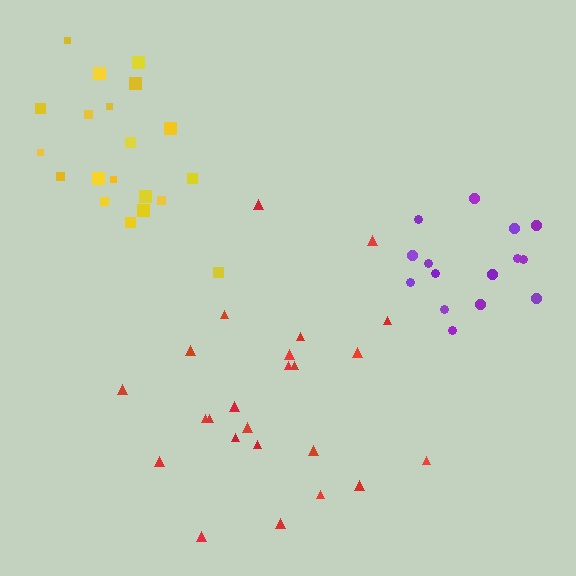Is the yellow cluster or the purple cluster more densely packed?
Purple.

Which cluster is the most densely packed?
Purple.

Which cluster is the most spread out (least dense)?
Red.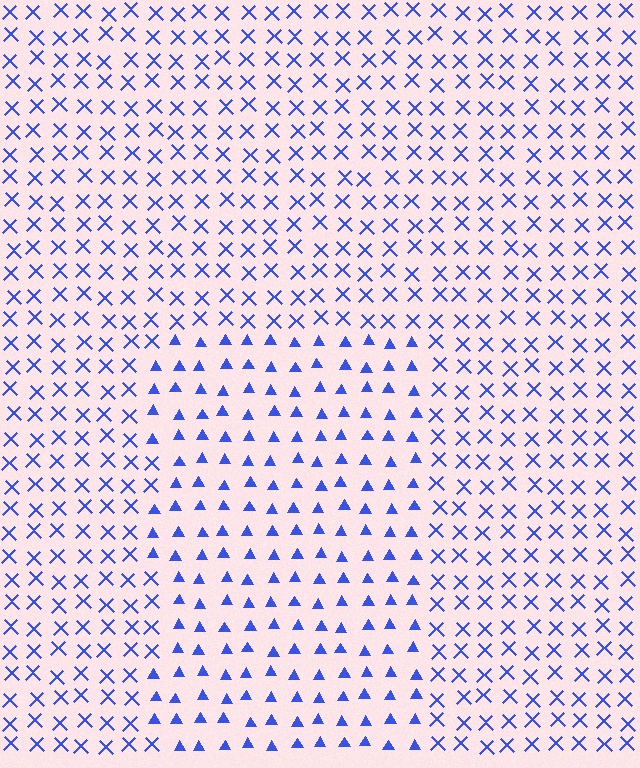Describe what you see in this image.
The image is filled with small blue elements arranged in a uniform grid. A rectangle-shaped region contains triangles, while the surrounding area contains X marks. The boundary is defined purely by the change in element shape.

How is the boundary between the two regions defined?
The boundary is defined by a change in element shape: triangles inside vs. X marks outside. All elements share the same color and spacing.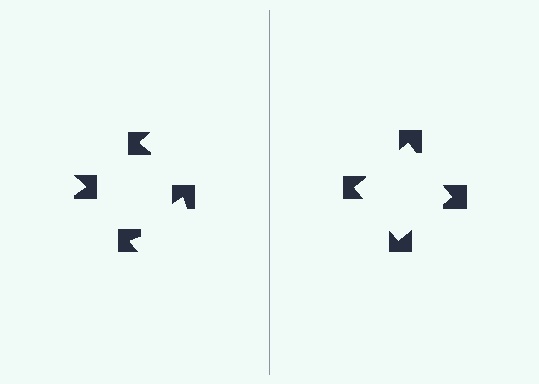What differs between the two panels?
The notched squares are positioned identically on both sides; only the wedge orientations differ. On the right they align to a square; on the left they are misaligned.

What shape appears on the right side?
An illusory square.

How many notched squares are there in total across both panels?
8 — 4 on each side.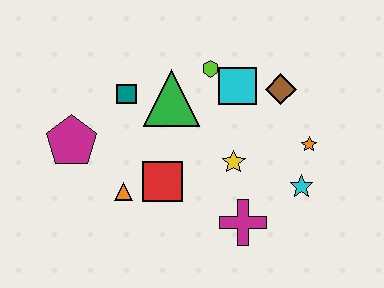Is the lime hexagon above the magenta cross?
Yes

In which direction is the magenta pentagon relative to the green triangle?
The magenta pentagon is to the left of the green triangle.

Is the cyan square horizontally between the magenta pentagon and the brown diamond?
Yes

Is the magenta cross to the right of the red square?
Yes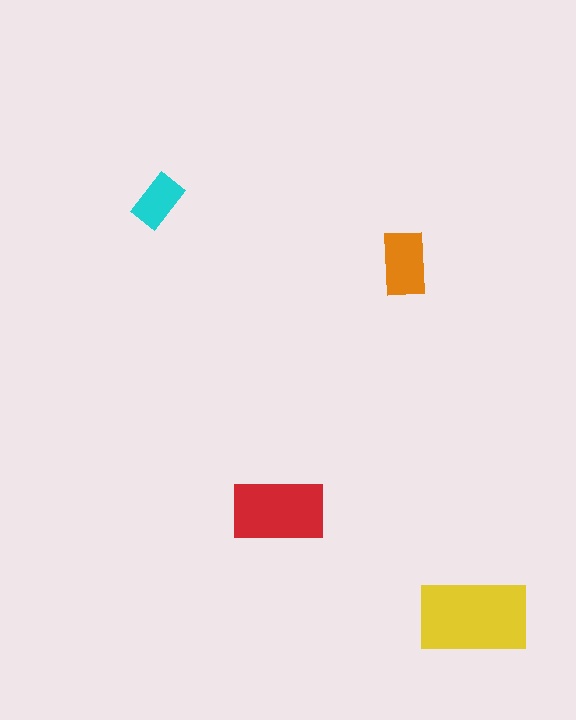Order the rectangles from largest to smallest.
the yellow one, the red one, the orange one, the cyan one.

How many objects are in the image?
There are 4 objects in the image.